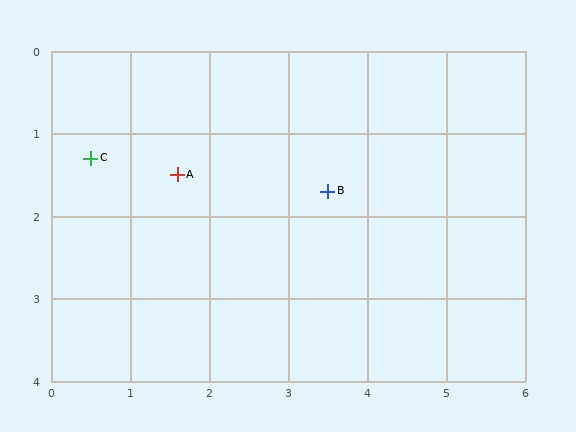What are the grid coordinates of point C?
Point C is at approximately (0.5, 1.3).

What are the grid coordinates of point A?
Point A is at approximately (1.6, 1.5).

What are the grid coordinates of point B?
Point B is at approximately (3.5, 1.7).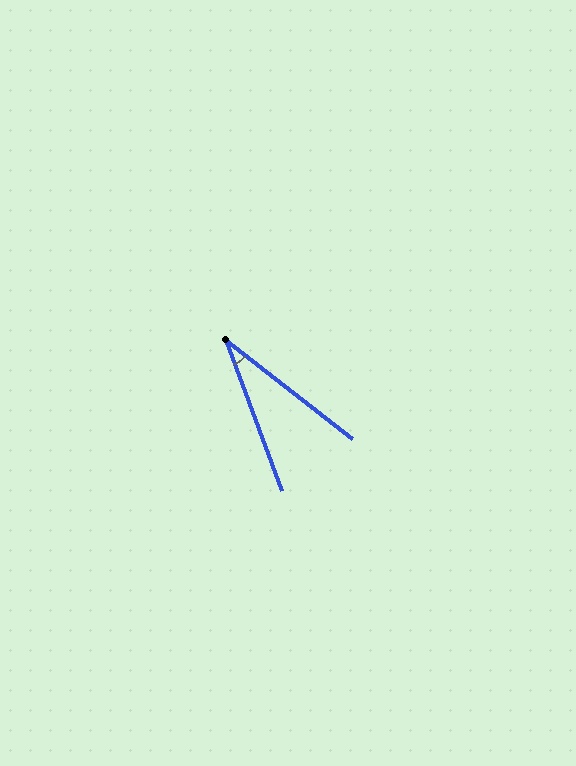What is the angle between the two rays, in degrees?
Approximately 32 degrees.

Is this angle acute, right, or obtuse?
It is acute.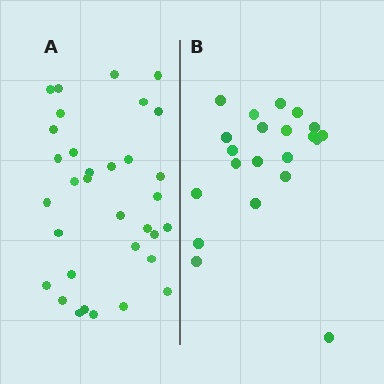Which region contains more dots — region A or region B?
Region A (the left region) has more dots.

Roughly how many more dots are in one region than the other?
Region A has roughly 12 or so more dots than region B.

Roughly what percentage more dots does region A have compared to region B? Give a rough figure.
About 55% more.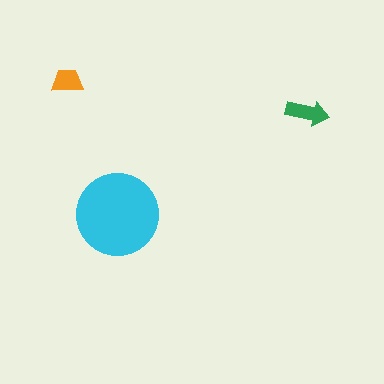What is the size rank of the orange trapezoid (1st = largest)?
3rd.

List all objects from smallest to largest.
The orange trapezoid, the green arrow, the cyan circle.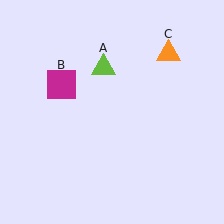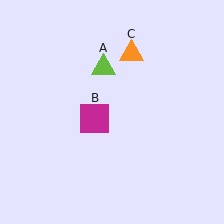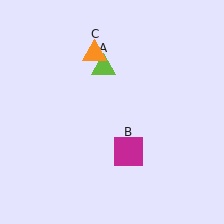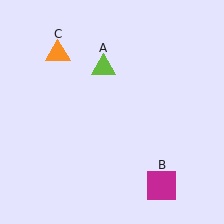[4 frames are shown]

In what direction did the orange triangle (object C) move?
The orange triangle (object C) moved left.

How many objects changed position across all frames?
2 objects changed position: magenta square (object B), orange triangle (object C).